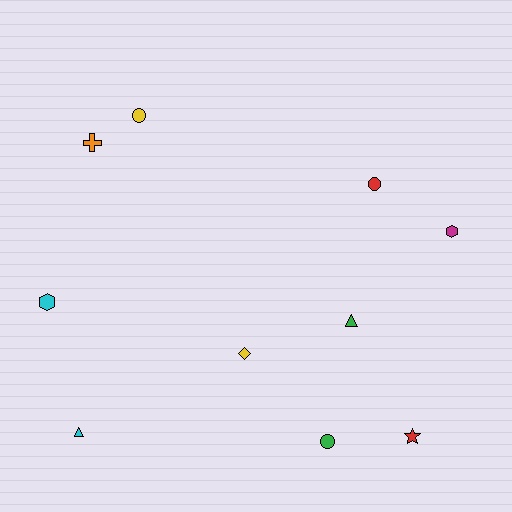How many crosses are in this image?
There is 1 cross.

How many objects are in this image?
There are 10 objects.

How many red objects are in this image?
There are 2 red objects.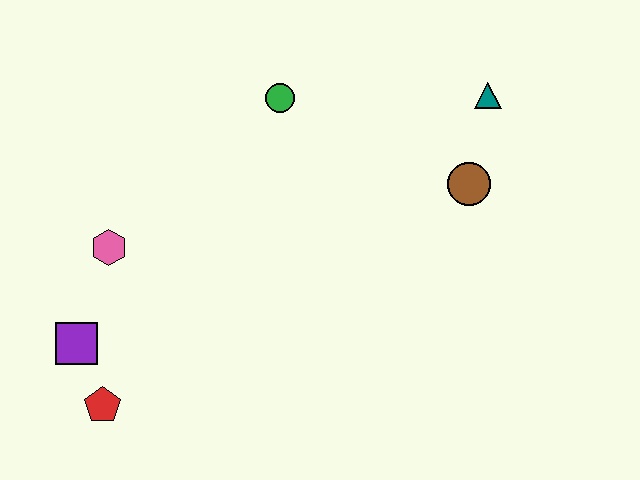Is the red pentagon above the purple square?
No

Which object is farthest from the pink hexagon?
The teal triangle is farthest from the pink hexagon.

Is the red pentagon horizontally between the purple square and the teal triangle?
Yes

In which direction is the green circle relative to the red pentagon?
The green circle is above the red pentagon.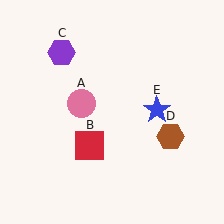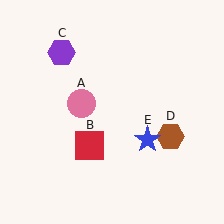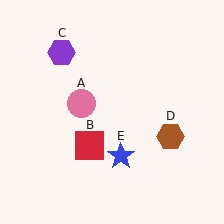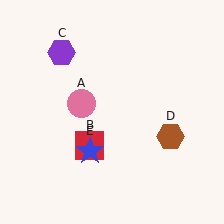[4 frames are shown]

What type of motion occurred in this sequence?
The blue star (object E) rotated clockwise around the center of the scene.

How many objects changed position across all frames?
1 object changed position: blue star (object E).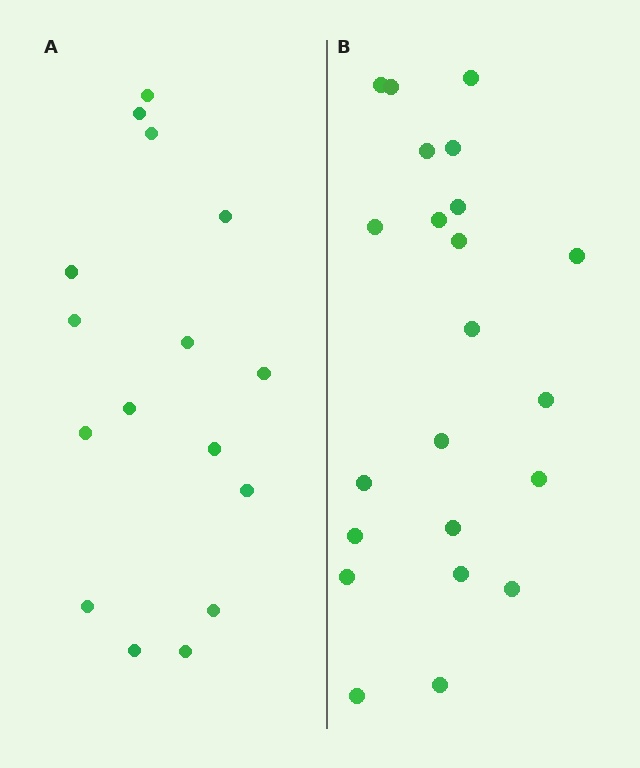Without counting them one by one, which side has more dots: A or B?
Region B (the right region) has more dots.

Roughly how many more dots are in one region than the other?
Region B has about 6 more dots than region A.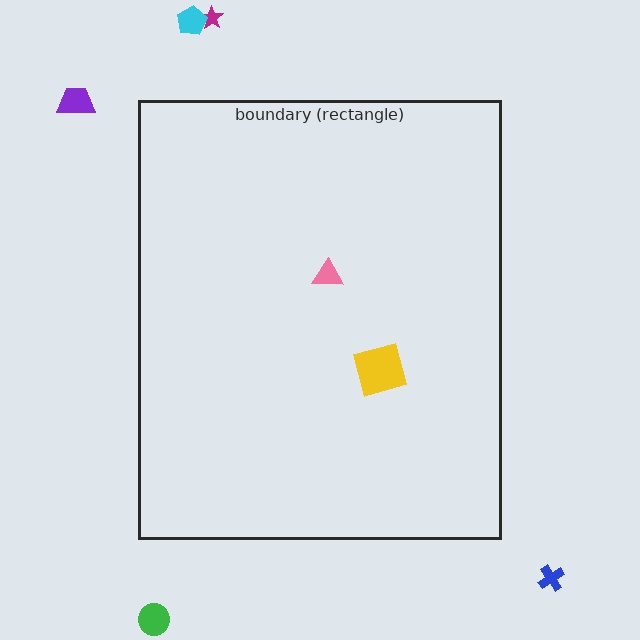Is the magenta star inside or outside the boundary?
Outside.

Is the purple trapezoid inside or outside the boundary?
Outside.